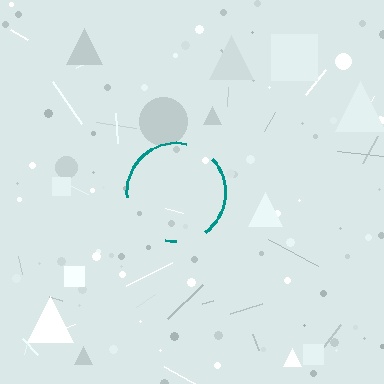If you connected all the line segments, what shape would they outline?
They would outline a circle.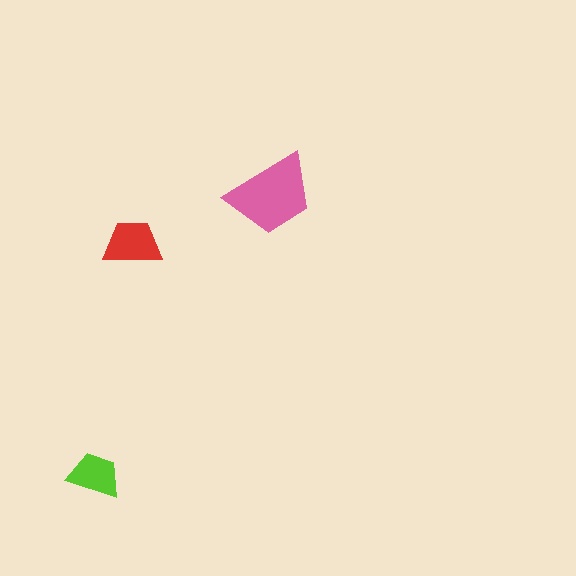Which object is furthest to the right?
The pink trapezoid is rightmost.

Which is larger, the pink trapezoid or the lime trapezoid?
The pink one.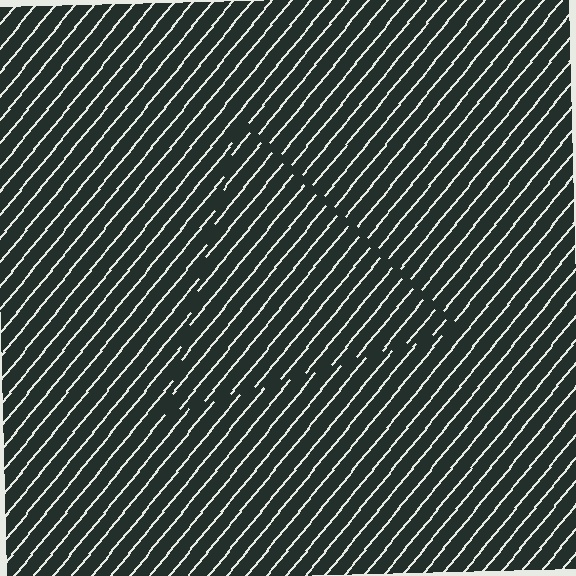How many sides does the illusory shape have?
3 sides — the line-ends trace a triangle.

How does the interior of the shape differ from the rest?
The interior of the shape contains the same grating, shifted by half a period — the contour is defined by the phase discontinuity where line-ends from the inner and outer gratings abut.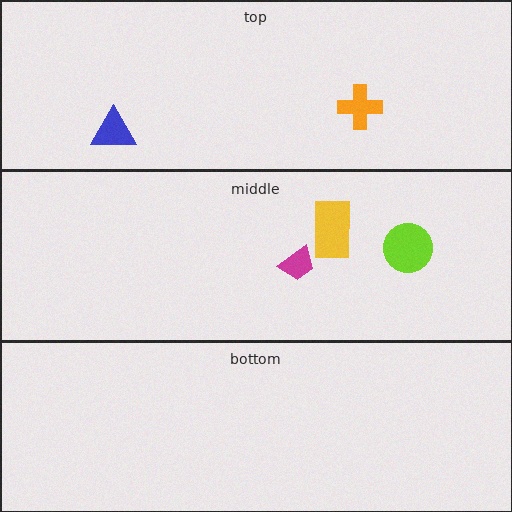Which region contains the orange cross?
The top region.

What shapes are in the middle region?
The yellow rectangle, the magenta trapezoid, the lime circle.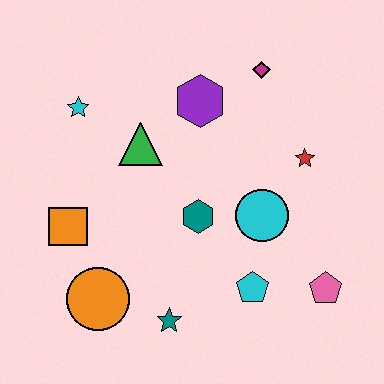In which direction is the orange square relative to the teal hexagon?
The orange square is to the left of the teal hexagon.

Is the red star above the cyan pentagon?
Yes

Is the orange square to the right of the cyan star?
No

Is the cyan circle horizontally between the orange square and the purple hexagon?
No